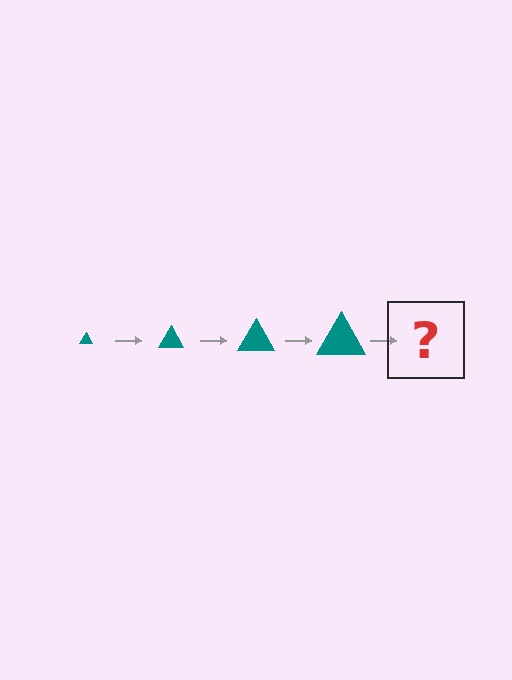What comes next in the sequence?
The next element should be a teal triangle, larger than the previous one.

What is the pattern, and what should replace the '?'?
The pattern is that the triangle gets progressively larger each step. The '?' should be a teal triangle, larger than the previous one.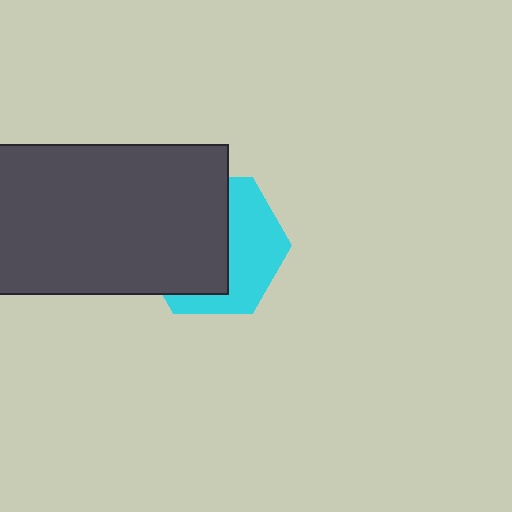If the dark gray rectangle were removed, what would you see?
You would see the complete cyan hexagon.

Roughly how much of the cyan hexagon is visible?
A small part of it is visible (roughly 43%).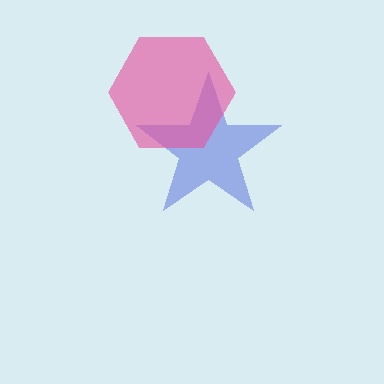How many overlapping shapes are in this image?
There are 2 overlapping shapes in the image.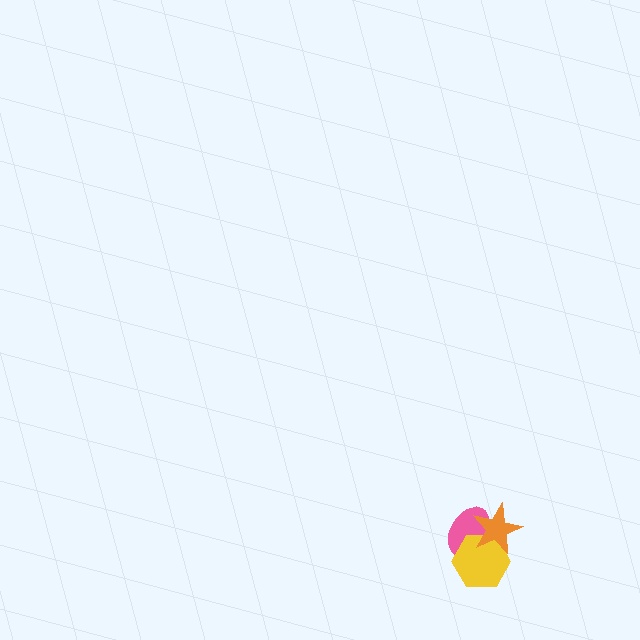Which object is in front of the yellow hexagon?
The orange star is in front of the yellow hexagon.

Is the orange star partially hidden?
No, no other shape covers it.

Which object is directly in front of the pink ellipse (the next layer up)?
The yellow hexagon is directly in front of the pink ellipse.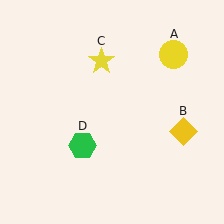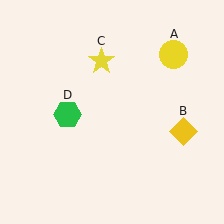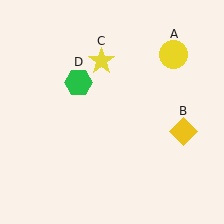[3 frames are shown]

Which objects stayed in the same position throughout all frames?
Yellow circle (object A) and yellow diamond (object B) and yellow star (object C) remained stationary.